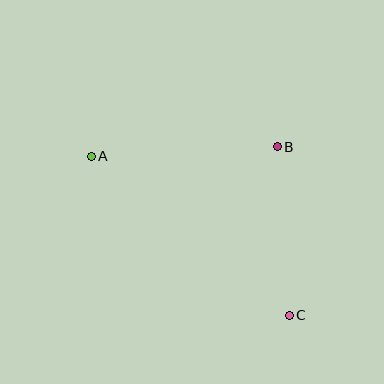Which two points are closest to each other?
Points B and C are closest to each other.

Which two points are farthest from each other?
Points A and C are farthest from each other.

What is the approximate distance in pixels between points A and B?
The distance between A and B is approximately 187 pixels.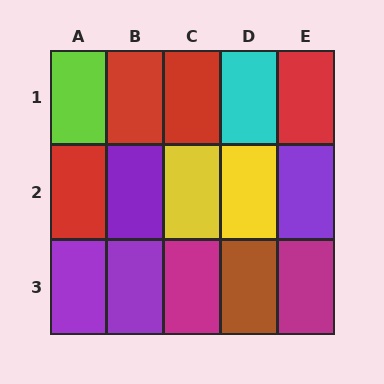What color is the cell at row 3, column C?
Magenta.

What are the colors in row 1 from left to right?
Lime, red, red, cyan, red.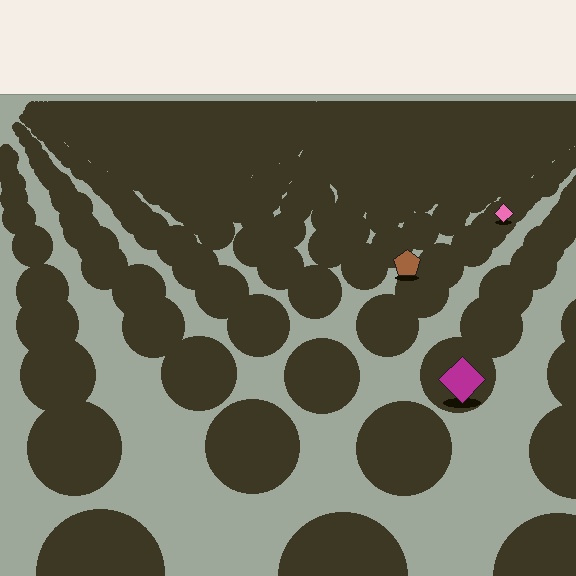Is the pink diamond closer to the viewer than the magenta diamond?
No. The magenta diamond is closer — you can tell from the texture gradient: the ground texture is coarser near it.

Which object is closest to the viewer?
The magenta diamond is closest. The texture marks near it are larger and more spread out.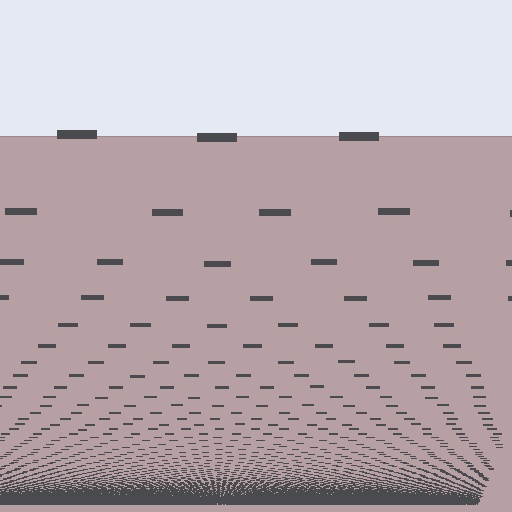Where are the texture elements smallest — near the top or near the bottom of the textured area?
Near the bottom.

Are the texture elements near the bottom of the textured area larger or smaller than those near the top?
Smaller. The gradient is inverted — elements near the bottom are smaller and denser.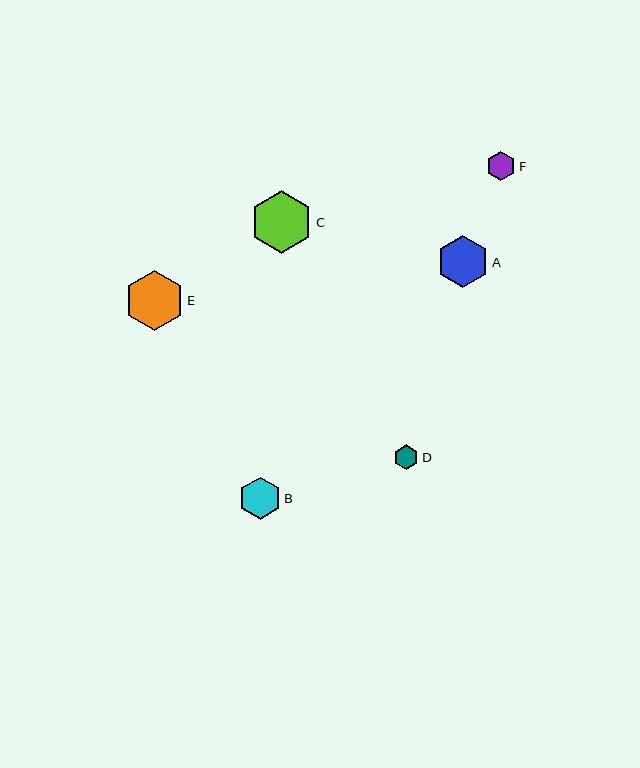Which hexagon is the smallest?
Hexagon D is the smallest with a size of approximately 25 pixels.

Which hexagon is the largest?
Hexagon C is the largest with a size of approximately 62 pixels.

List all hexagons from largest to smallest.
From largest to smallest: C, E, A, B, F, D.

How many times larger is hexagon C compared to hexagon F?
Hexagon C is approximately 2.1 times the size of hexagon F.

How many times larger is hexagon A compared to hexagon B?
Hexagon A is approximately 1.2 times the size of hexagon B.